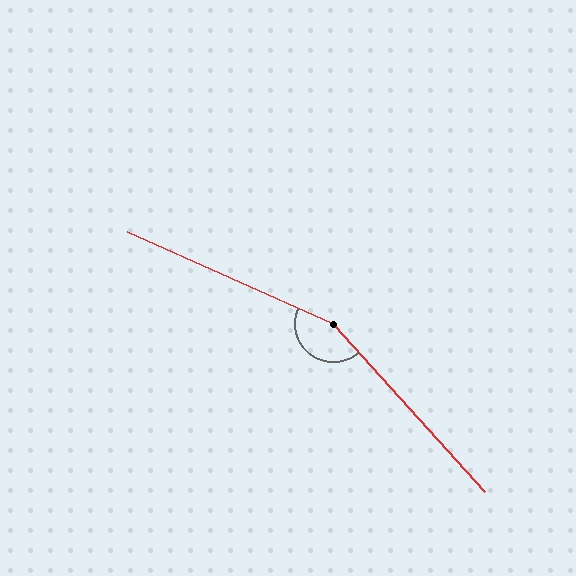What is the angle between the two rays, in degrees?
Approximately 156 degrees.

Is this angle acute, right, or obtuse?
It is obtuse.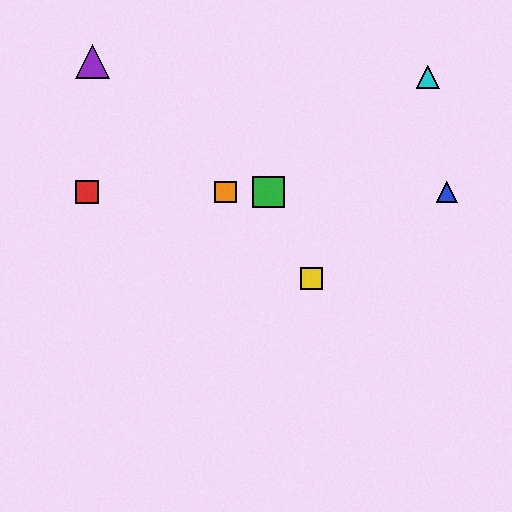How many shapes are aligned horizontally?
4 shapes (the red square, the blue triangle, the green square, the orange square) are aligned horizontally.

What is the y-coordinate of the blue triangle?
The blue triangle is at y≈192.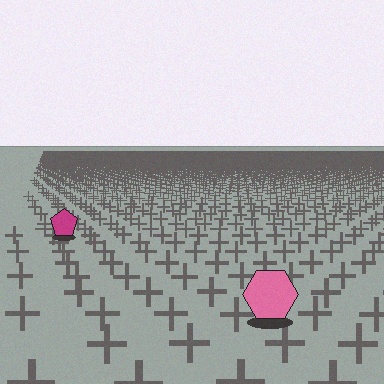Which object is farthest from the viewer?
The magenta pentagon is farthest from the viewer. It appears smaller and the ground texture around it is denser.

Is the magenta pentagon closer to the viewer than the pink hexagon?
No. The pink hexagon is closer — you can tell from the texture gradient: the ground texture is coarser near it.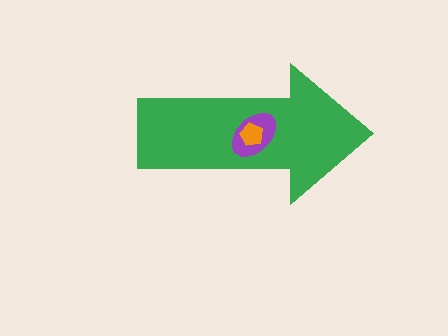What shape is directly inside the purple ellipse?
The orange pentagon.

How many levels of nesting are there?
3.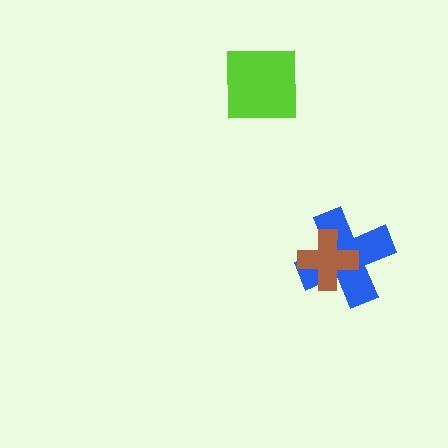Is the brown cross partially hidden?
No, no other shape covers it.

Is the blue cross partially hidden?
Yes, it is partially covered by another shape.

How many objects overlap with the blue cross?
1 object overlaps with the blue cross.